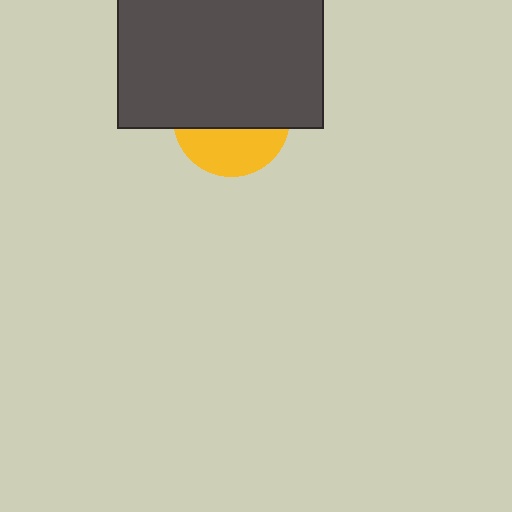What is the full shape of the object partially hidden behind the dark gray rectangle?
The partially hidden object is a yellow circle.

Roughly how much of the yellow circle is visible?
A small part of it is visible (roughly 38%).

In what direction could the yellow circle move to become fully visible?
The yellow circle could move down. That would shift it out from behind the dark gray rectangle entirely.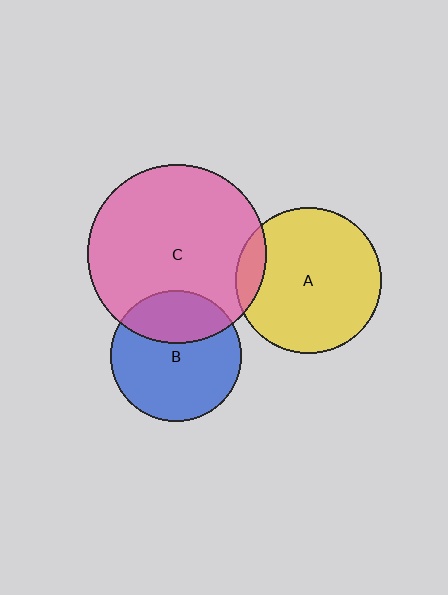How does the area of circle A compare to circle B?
Approximately 1.2 times.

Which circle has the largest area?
Circle C (pink).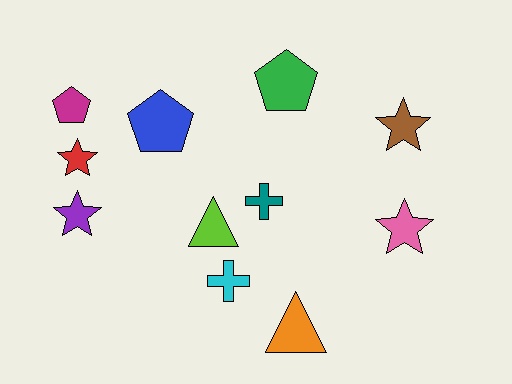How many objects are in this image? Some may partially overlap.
There are 11 objects.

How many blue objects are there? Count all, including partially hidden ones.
There is 1 blue object.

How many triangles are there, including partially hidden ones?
There are 2 triangles.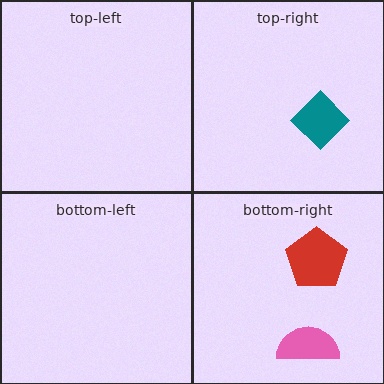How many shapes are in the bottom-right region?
2.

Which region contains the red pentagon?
The bottom-right region.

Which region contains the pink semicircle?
The bottom-right region.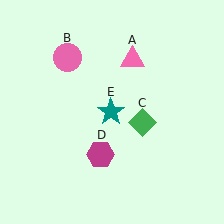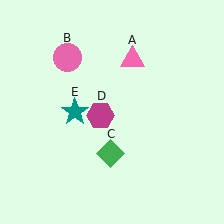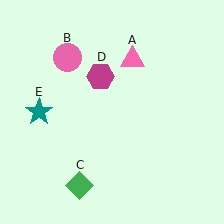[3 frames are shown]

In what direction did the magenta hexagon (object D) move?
The magenta hexagon (object D) moved up.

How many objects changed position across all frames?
3 objects changed position: green diamond (object C), magenta hexagon (object D), teal star (object E).